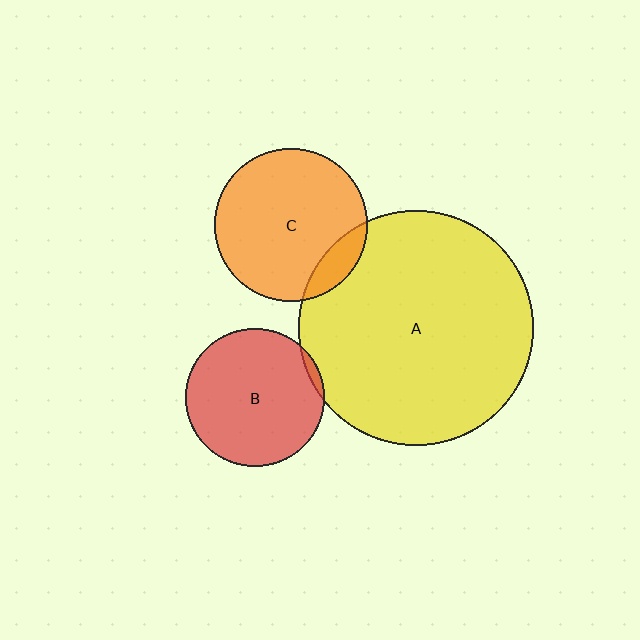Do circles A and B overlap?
Yes.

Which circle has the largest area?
Circle A (yellow).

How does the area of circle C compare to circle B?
Approximately 1.2 times.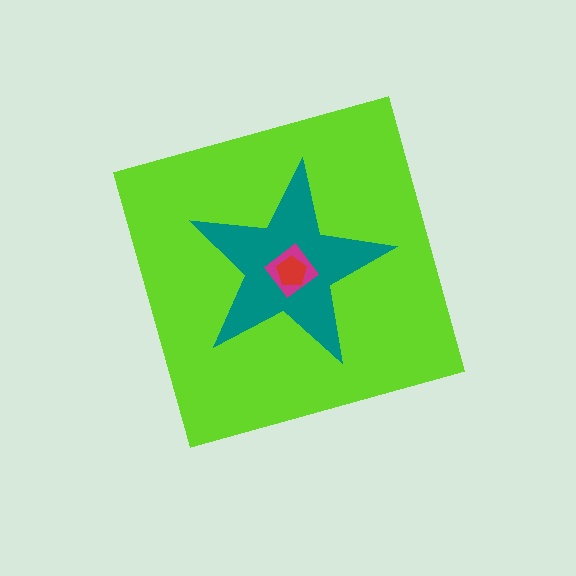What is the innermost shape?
The red pentagon.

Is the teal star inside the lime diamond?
Yes.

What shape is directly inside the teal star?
The magenta diamond.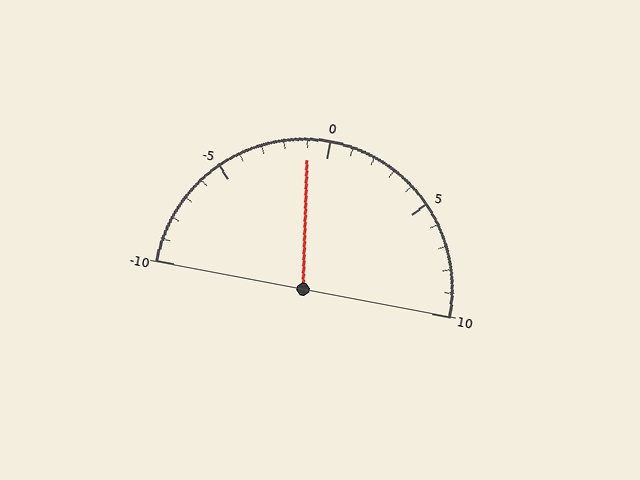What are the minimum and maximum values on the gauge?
The gauge ranges from -10 to 10.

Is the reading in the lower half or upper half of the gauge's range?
The reading is in the lower half of the range (-10 to 10).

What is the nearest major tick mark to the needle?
The nearest major tick mark is 0.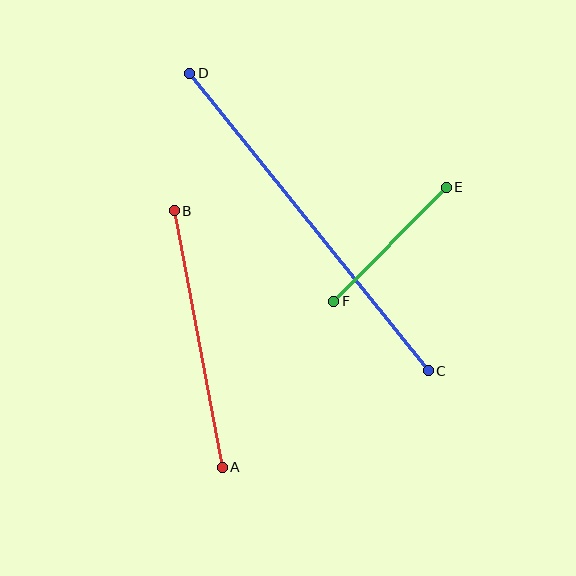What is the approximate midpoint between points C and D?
The midpoint is at approximately (309, 222) pixels.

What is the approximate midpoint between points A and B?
The midpoint is at approximately (198, 339) pixels.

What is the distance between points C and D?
The distance is approximately 381 pixels.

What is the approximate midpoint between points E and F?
The midpoint is at approximately (390, 244) pixels.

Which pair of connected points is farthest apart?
Points C and D are farthest apart.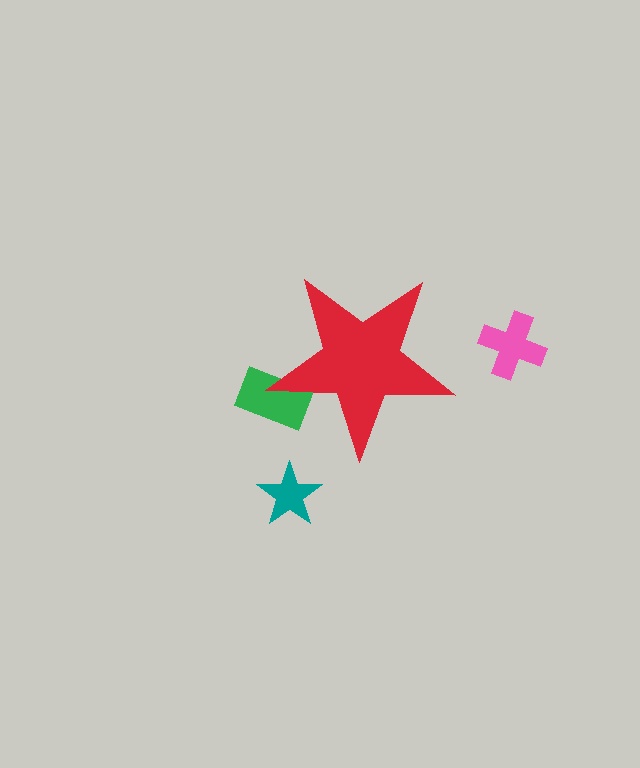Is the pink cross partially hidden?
No, the pink cross is fully visible.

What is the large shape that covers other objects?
A red star.